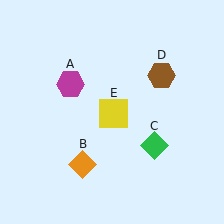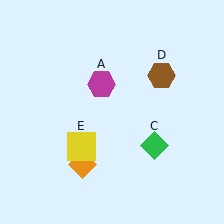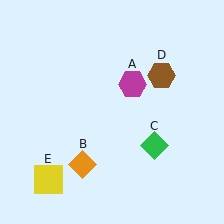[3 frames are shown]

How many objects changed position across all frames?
2 objects changed position: magenta hexagon (object A), yellow square (object E).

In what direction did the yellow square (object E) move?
The yellow square (object E) moved down and to the left.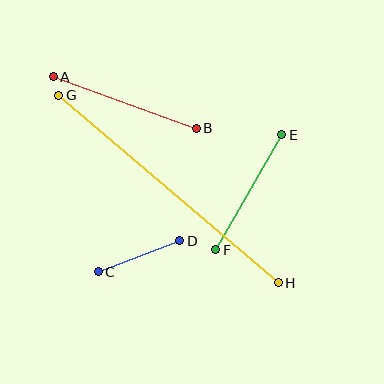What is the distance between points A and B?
The distance is approximately 152 pixels.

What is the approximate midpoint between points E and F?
The midpoint is at approximately (249, 192) pixels.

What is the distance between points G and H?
The distance is approximately 288 pixels.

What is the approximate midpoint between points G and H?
The midpoint is at approximately (169, 189) pixels.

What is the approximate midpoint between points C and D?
The midpoint is at approximately (139, 256) pixels.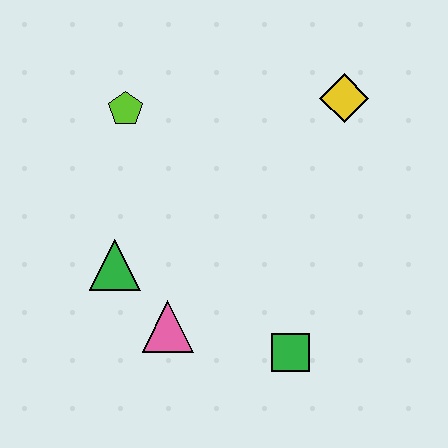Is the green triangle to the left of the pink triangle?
Yes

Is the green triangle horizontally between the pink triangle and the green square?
No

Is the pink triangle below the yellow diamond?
Yes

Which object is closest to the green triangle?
The pink triangle is closest to the green triangle.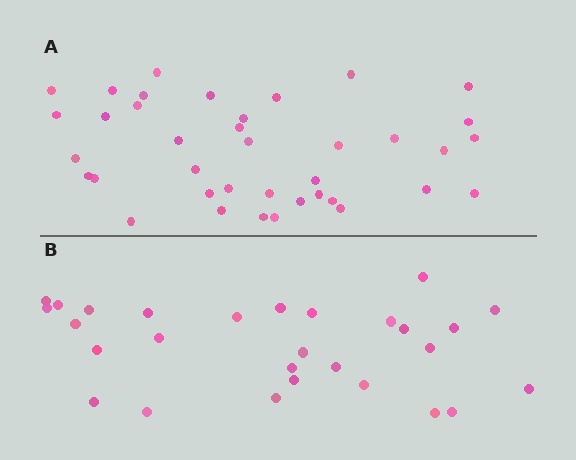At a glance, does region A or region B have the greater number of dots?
Region A (the top region) has more dots.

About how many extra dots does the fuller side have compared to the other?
Region A has roughly 10 or so more dots than region B.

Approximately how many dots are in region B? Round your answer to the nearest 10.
About 30 dots. (The exact count is 28, which rounds to 30.)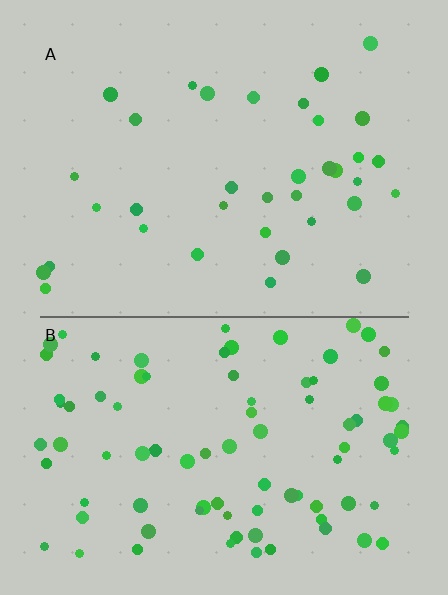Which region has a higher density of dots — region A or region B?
B (the bottom).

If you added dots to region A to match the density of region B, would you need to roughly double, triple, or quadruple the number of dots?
Approximately double.